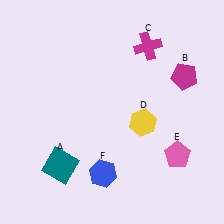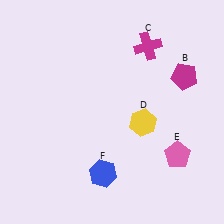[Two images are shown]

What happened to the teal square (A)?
The teal square (A) was removed in Image 2. It was in the bottom-left area of Image 1.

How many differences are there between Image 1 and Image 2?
There is 1 difference between the two images.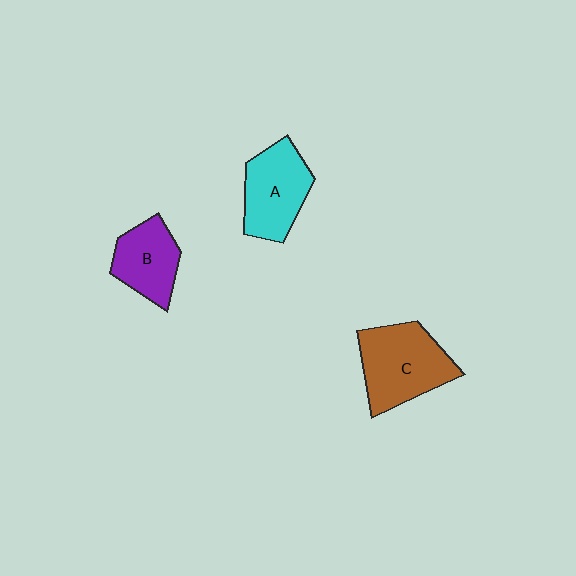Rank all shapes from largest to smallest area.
From largest to smallest: C (brown), A (cyan), B (purple).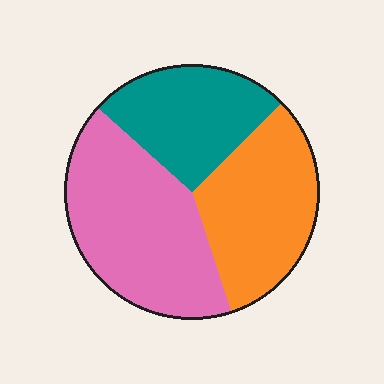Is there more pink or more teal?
Pink.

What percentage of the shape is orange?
Orange covers around 30% of the shape.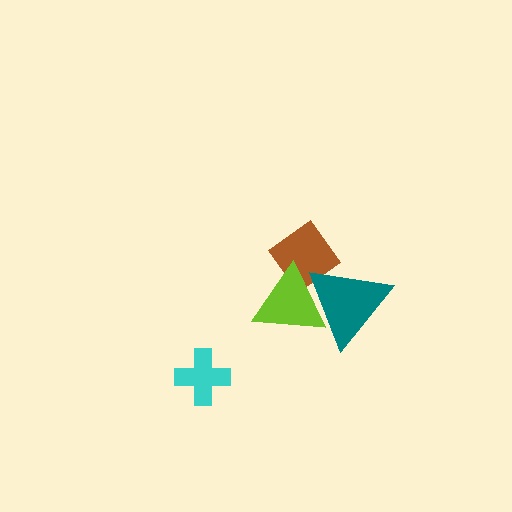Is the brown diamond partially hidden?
Yes, it is partially covered by another shape.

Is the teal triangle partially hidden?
No, no other shape covers it.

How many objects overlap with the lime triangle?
2 objects overlap with the lime triangle.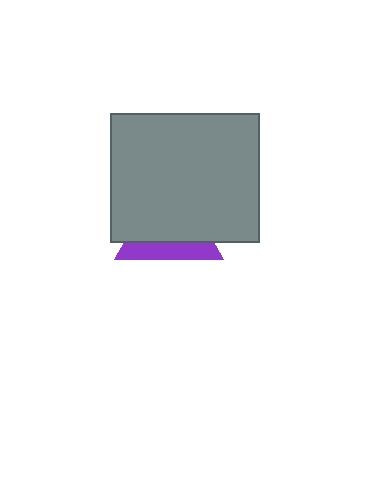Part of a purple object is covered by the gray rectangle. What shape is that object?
It is a triangle.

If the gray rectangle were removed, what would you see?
You would see the complete purple triangle.